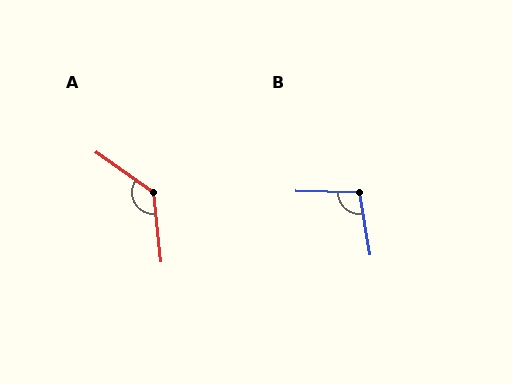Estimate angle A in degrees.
Approximately 131 degrees.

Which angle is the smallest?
B, at approximately 101 degrees.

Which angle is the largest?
A, at approximately 131 degrees.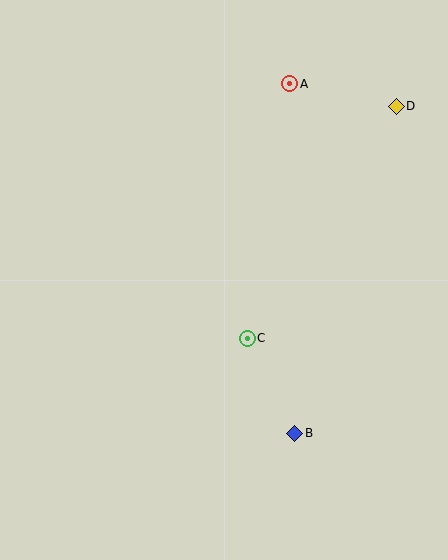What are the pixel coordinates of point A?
Point A is at (290, 84).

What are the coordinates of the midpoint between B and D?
The midpoint between B and D is at (345, 270).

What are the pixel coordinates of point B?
Point B is at (295, 433).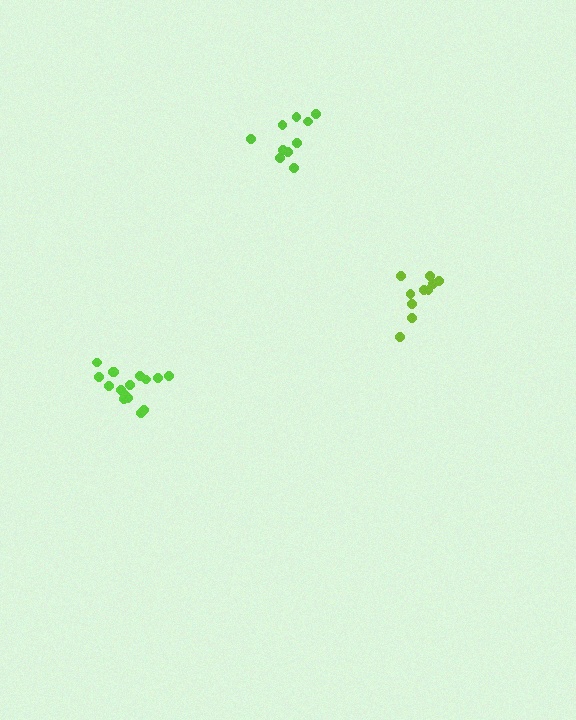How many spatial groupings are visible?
There are 3 spatial groupings.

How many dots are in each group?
Group 1: 10 dots, Group 2: 16 dots, Group 3: 10 dots (36 total).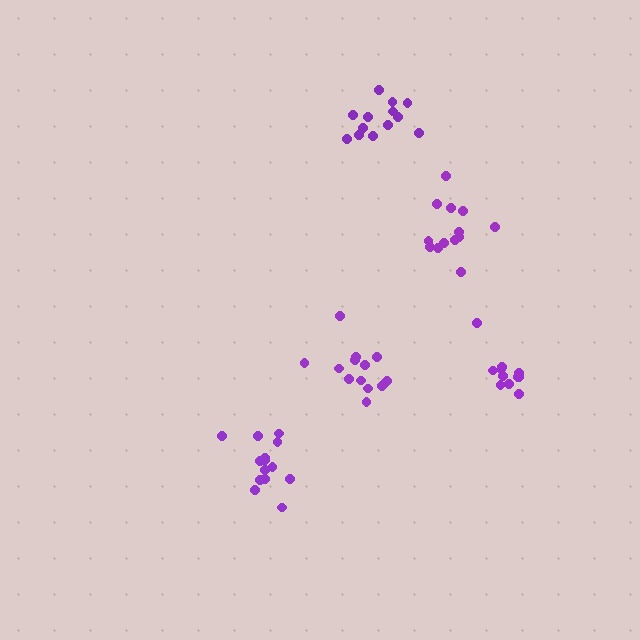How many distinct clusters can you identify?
There are 5 distinct clusters.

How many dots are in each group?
Group 1: 14 dots, Group 2: 13 dots, Group 3: 11 dots, Group 4: 14 dots, Group 5: 13 dots (65 total).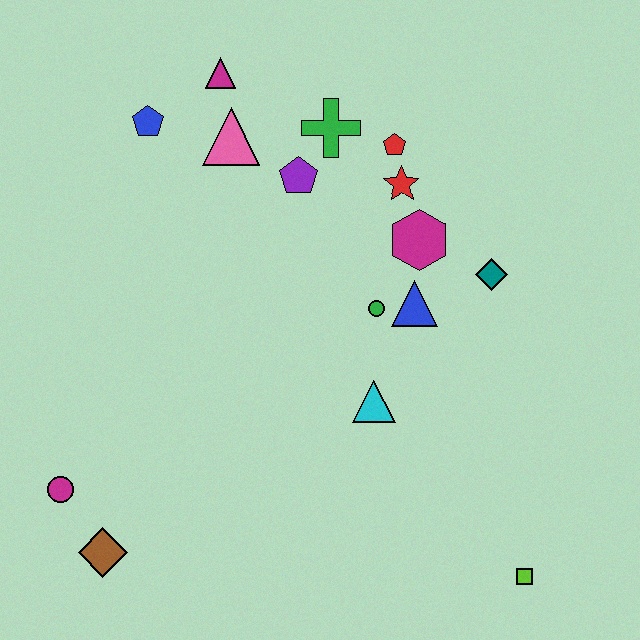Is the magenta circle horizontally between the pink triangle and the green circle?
No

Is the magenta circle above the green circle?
No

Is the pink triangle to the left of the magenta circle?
No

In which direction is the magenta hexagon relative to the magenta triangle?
The magenta hexagon is to the right of the magenta triangle.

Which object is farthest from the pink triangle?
The lime square is farthest from the pink triangle.